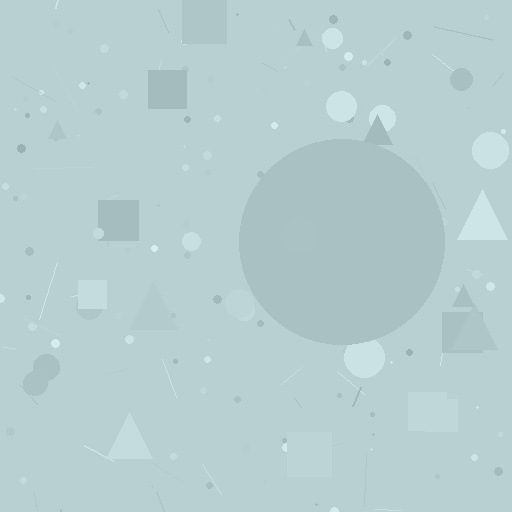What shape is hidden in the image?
A circle is hidden in the image.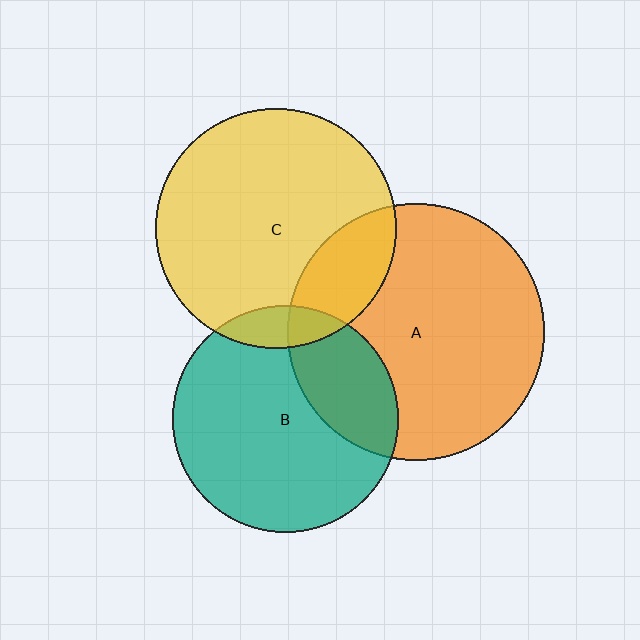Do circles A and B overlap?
Yes.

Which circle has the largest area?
Circle A (orange).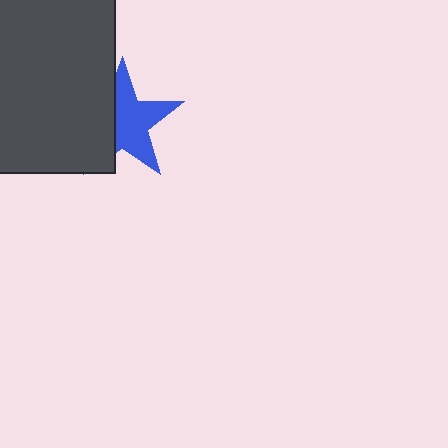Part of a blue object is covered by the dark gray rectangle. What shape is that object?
It is a star.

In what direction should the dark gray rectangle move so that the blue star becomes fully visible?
The dark gray rectangle should move left. That is the shortest direction to clear the overlap and leave the blue star fully visible.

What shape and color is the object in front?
The object in front is a dark gray rectangle.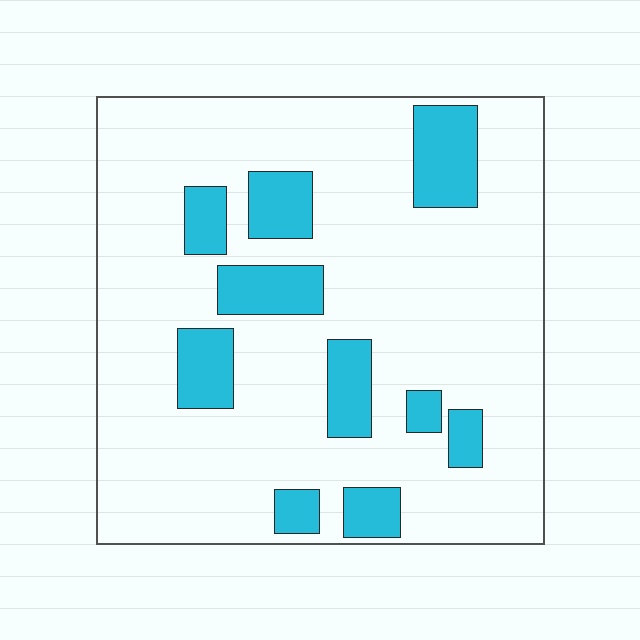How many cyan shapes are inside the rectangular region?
10.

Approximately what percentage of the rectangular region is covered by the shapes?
Approximately 20%.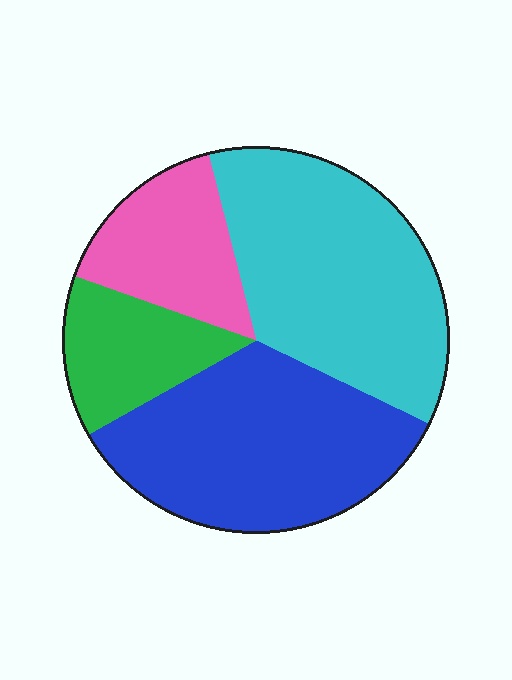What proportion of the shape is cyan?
Cyan covers 36% of the shape.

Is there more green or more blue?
Blue.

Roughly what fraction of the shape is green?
Green takes up about one eighth (1/8) of the shape.